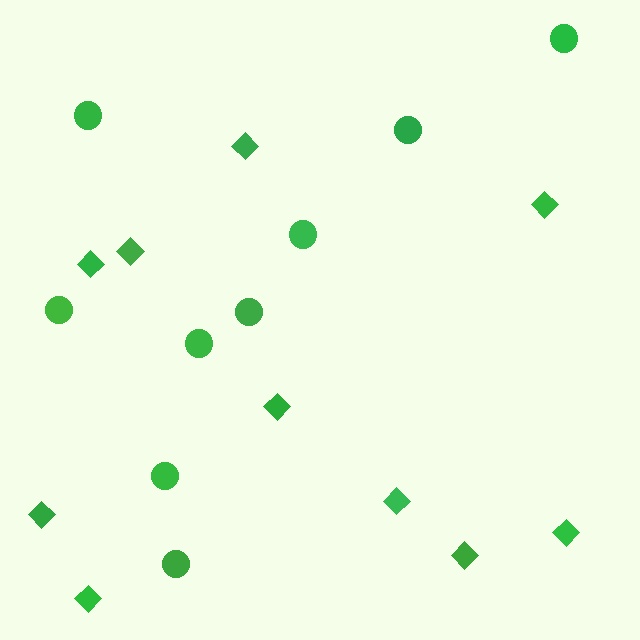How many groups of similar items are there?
There are 2 groups: one group of circles (9) and one group of diamonds (10).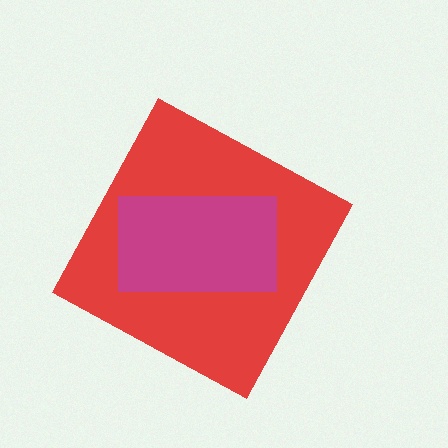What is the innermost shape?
The magenta rectangle.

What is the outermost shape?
The red diamond.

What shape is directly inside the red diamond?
The magenta rectangle.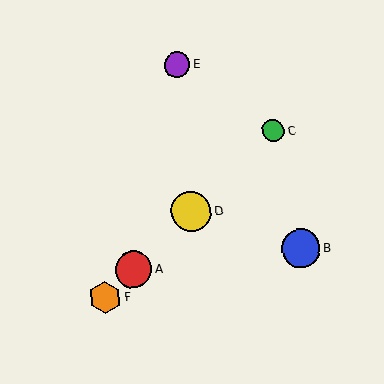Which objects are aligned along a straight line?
Objects A, C, D, F are aligned along a straight line.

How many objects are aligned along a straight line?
4 objects (A, C, D, F) are aligned along a straight line.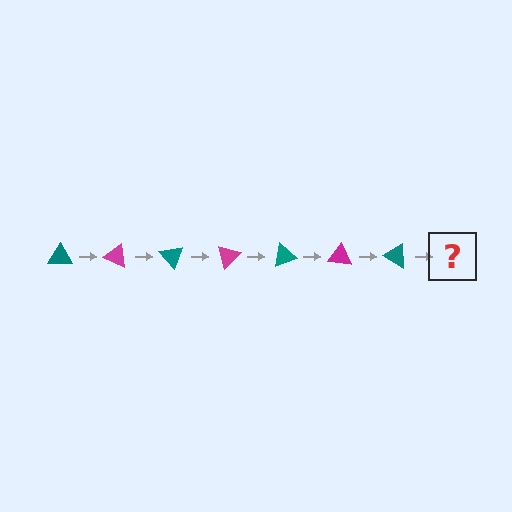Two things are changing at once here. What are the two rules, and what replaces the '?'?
The two rules are that it rotates 25 degrees each step and the color cycles through teal and magenta. The '?' should be a magenta triangle, rotated 175 degrees from the start.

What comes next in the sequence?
The next element should be a magenta triangle, rotated 175 degrees from the start.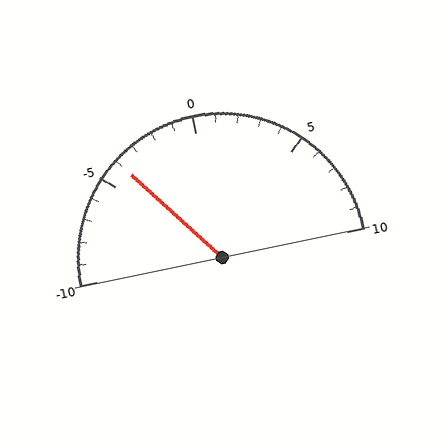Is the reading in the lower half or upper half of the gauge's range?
The reading is in the lower half of the range (-10 to 10).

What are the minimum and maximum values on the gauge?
The gauge ranges from -10 to 10.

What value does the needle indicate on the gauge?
The needle indicates approximately -4.